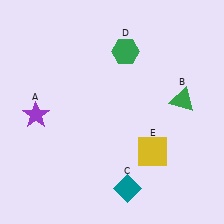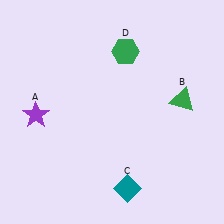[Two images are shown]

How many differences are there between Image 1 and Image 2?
There is 1 difference between the two images.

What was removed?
The yellow square (E) was removed in Image 2.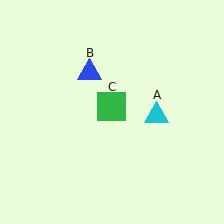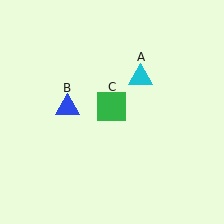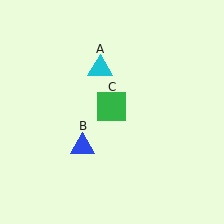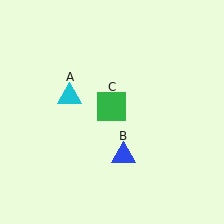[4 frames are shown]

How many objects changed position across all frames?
2 objects changed position: cyan triangle (object A), blue triangle (object B).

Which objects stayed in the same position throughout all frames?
Green square (object C) remained stationary.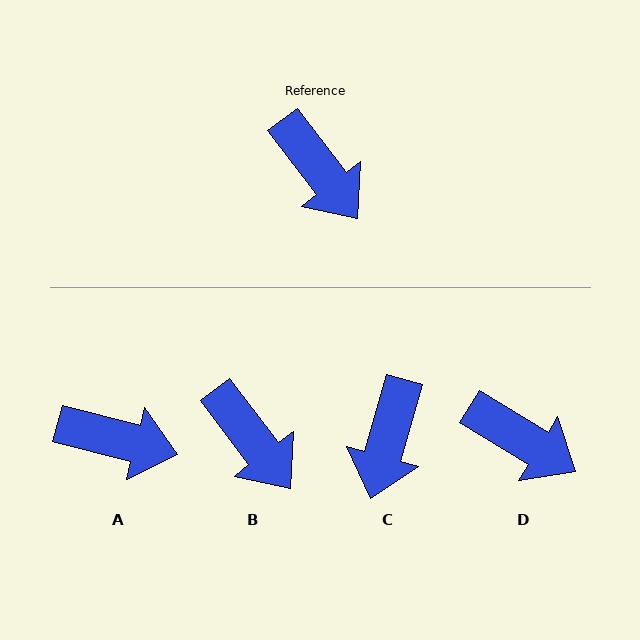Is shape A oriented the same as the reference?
No, it is off by about 38 degrees.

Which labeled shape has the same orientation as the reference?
B.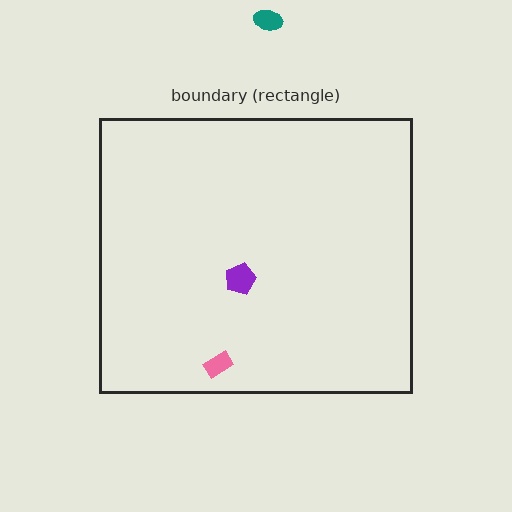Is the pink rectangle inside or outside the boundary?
Inside.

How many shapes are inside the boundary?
2 inside, 1 outside.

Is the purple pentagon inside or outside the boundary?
Inside.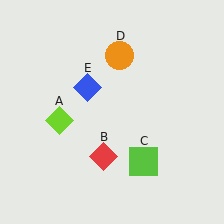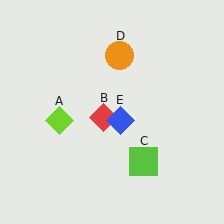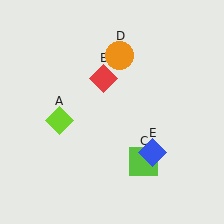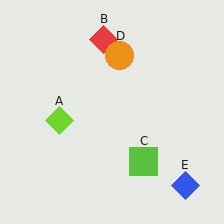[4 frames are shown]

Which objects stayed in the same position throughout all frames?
Lime diamond (object A) and lime square (object C) and orange circle (object D) remained stationary.